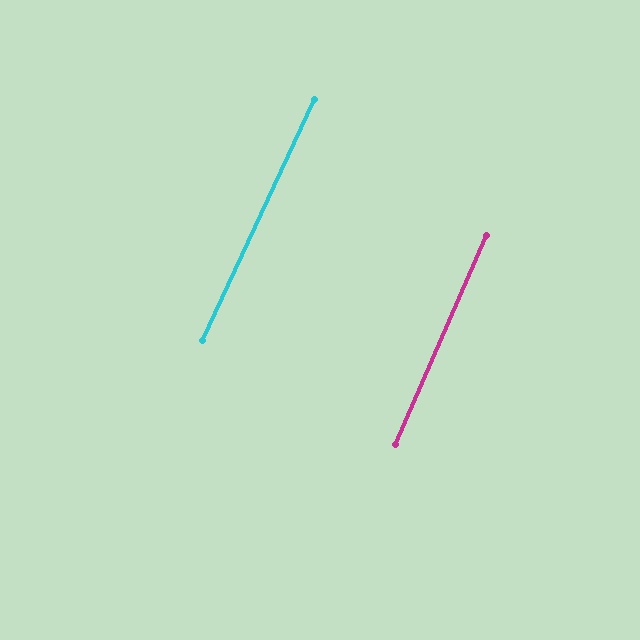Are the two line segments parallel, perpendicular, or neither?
Parallel — their directions differ by only 1.3°.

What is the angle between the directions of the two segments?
Approximately 1 degree.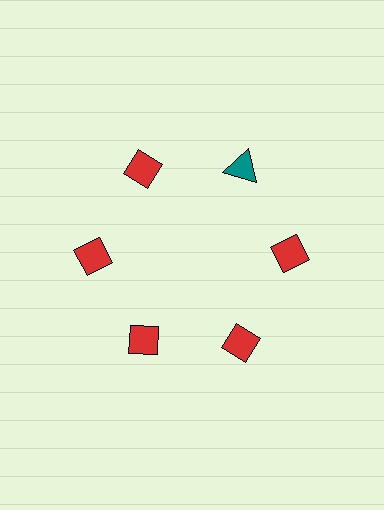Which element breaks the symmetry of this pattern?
The teal triangle at roughly the 1 o'clock position breaks the symmetry. All other shapes are red diamonds.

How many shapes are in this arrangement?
There are 6 shapes arranged in a ring pattern.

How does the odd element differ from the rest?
It differs in both color (teal instead of red) and shape (triangle instead of diamond).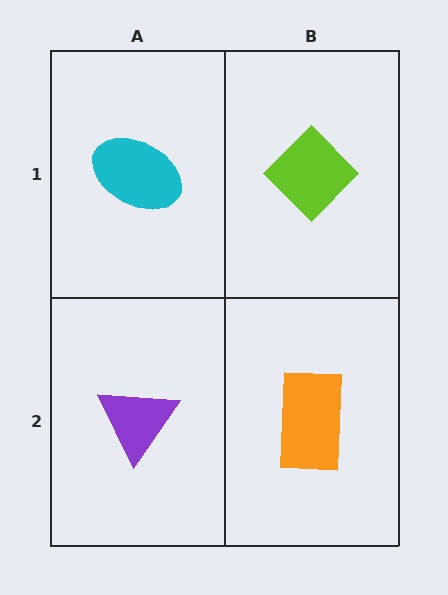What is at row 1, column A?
A cyan ellipse.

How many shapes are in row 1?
2 shapes.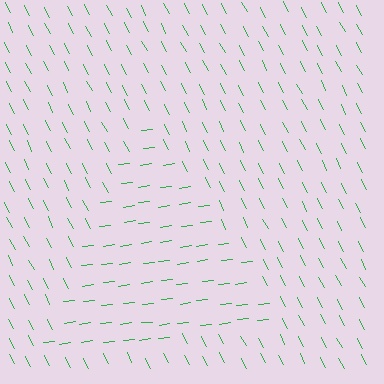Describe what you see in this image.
The image is filled with small green line segments. A triangle region in the image has lines oriented differently from the surrounding lines, creating a visible texture boundary.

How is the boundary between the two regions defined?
The boundary is defined purely by a change in line orientation (approximately 70 degrees difference). All lines are the same color and thickness.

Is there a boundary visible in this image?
Yes, there is a texture boundary formed by a change in line orientation.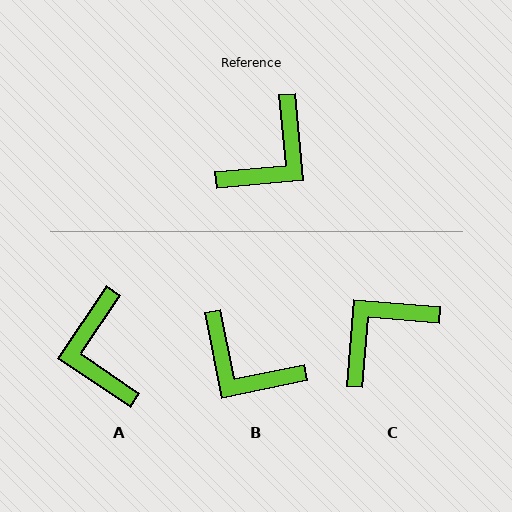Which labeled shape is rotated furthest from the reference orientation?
C, about 170 degrees away.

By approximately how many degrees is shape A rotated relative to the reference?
Approximately 129 degrees clockwise.